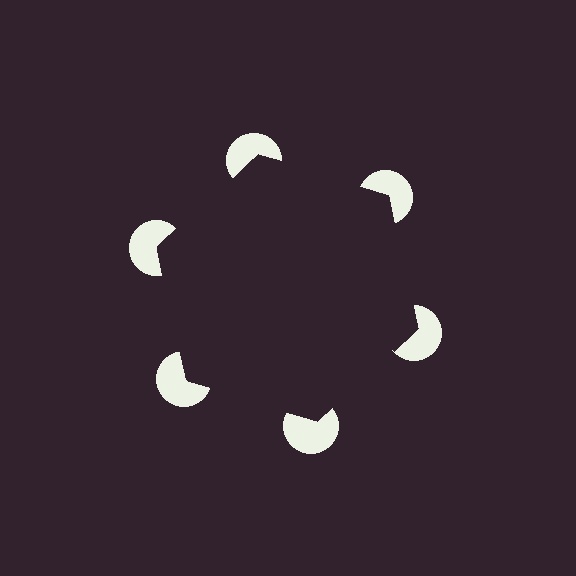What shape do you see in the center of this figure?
An illusory hexagon — its edges are inferred from the aligned wedge cuts in the pac-man discs, not physically drawn.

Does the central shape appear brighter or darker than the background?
It typically appears slightly darker than the background, even though no actual brightness change is drawn.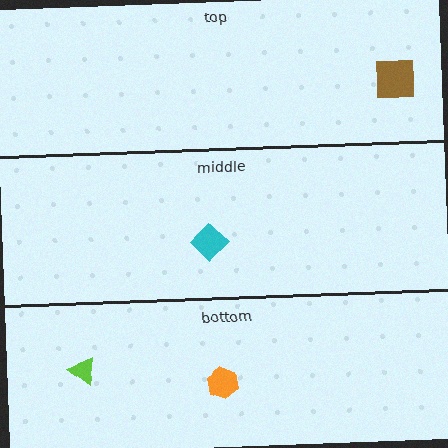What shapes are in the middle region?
The cyan diamond.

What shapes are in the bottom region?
The orange hexagon, the lime triangle.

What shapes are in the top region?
The brown square.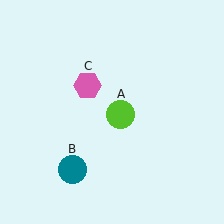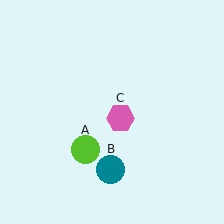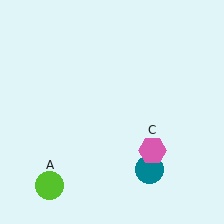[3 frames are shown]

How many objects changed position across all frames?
3 objects changed position: lime circle (object A), teal circle (object B), pink hexagon (object C).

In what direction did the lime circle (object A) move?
The lime circle (object A) moved down and to the left.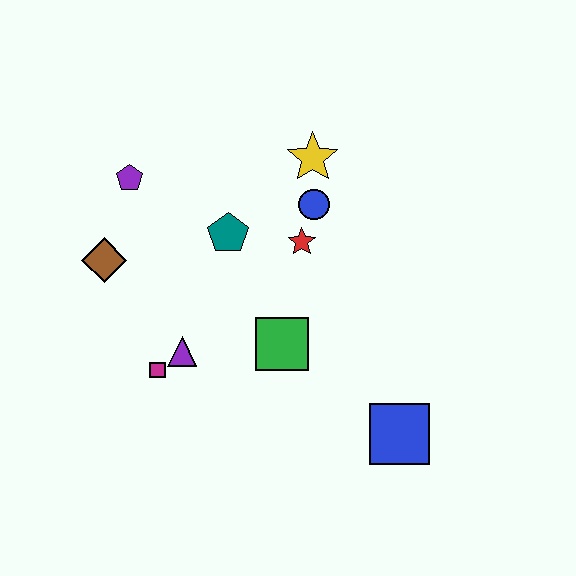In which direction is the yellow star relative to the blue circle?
The yellow star is above the blue circle.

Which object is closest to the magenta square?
The purple triangle is closest to the magenta square.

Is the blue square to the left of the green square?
No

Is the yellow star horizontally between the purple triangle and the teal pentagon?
No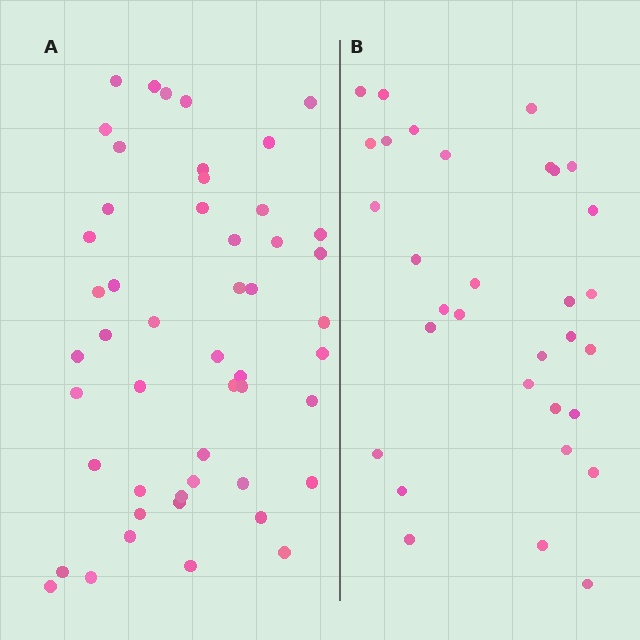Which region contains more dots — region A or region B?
Region A (the left region) has more dots.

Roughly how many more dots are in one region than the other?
Region A has approximately 20 more dots than region B.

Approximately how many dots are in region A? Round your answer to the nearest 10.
About 50 dots.